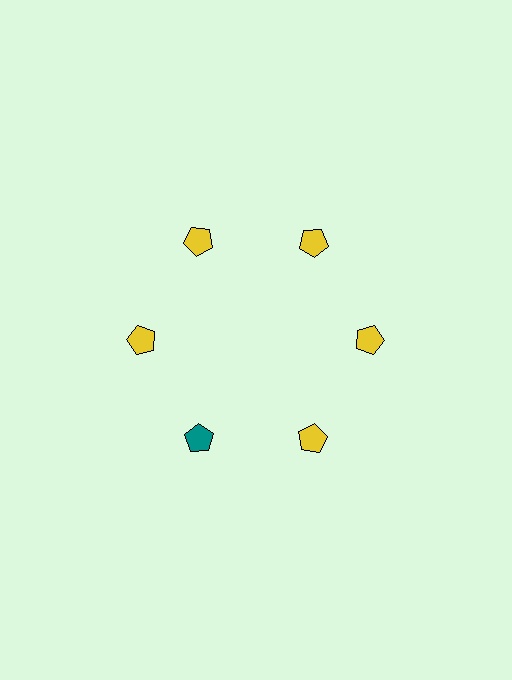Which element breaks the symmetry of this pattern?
The teal pentagon at roughly the 7 o'clock position breaks the symmetry. All other shapes are yellow pentagons.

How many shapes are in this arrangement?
There are 6 shapes arranged in a ring pattern.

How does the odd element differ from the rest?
It has a different color: teal instead of yellow.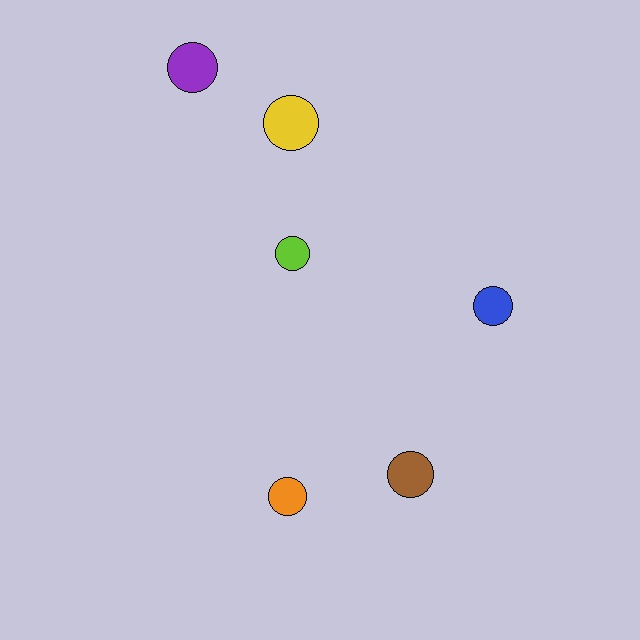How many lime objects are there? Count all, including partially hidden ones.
There is 1 lime object.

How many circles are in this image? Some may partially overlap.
There are 6 circles.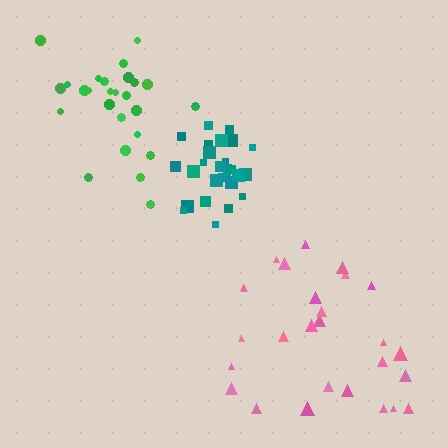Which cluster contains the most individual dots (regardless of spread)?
Pink (29).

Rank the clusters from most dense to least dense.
teal, green, pink.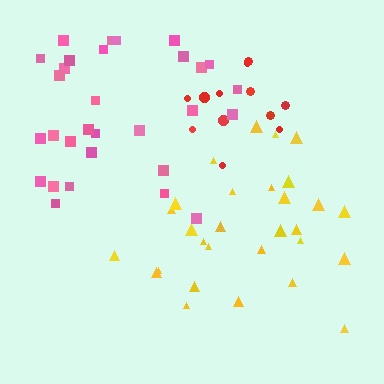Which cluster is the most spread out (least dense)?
Pink.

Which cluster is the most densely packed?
Red.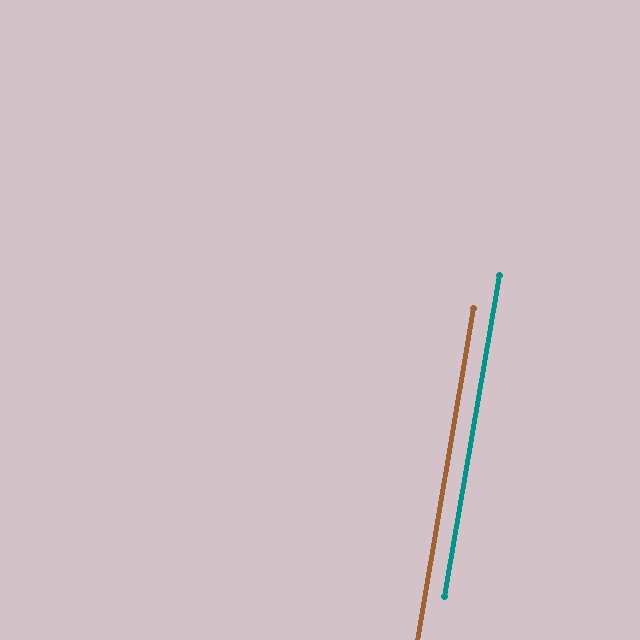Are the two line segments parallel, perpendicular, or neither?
Parallel — their directions differ by only 0.2°.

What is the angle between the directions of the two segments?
Approximately 0 degrees.